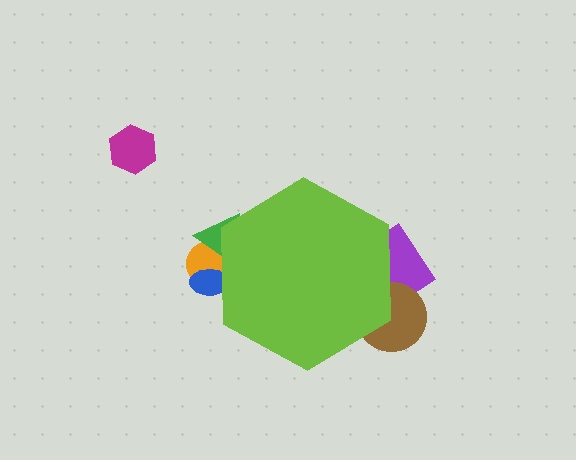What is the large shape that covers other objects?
A lime hexagon.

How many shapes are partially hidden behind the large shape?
5 shapes are partially hidden.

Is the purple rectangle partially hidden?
Yes, the purple rectangle is partially hidden behind the lime hexagon.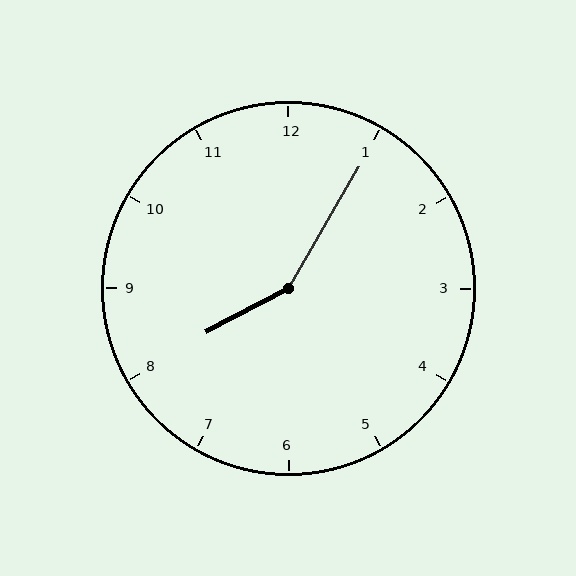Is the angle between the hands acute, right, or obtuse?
It is obtuse.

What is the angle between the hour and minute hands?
Approximately 148 degrees.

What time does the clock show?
8:05.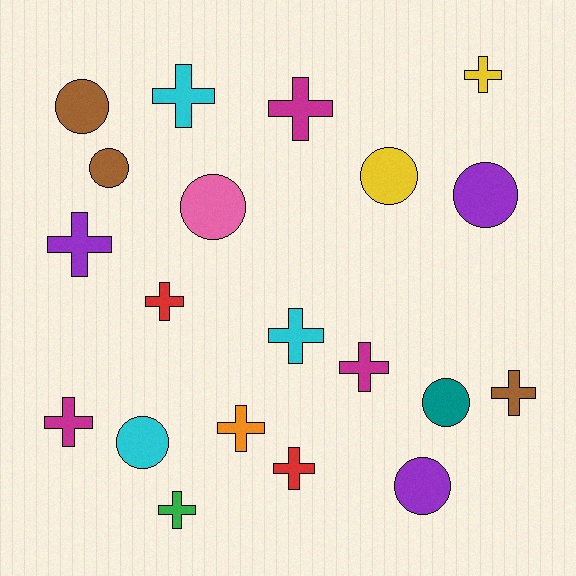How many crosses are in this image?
There are 12 crosses.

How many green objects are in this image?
There is 1 green object.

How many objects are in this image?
There are 20 objects.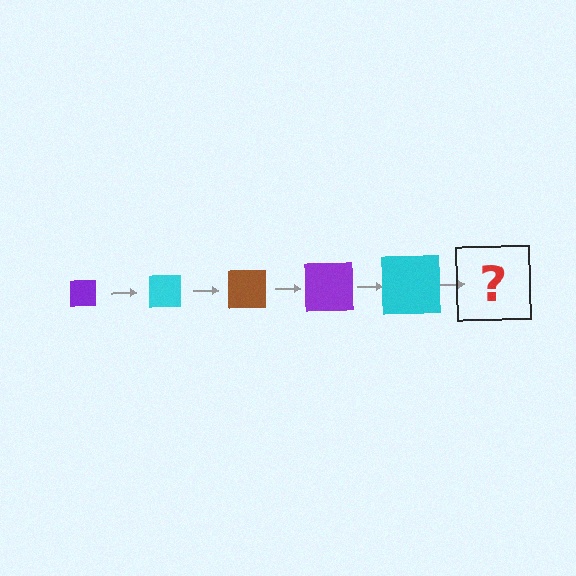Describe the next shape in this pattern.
It should be a brown square, larger than the previous one.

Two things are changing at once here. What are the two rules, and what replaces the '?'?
The two rules are that the square grows larger each step and the color cycles through purple, cyan, and brown. The '?' should be a brown square, larger than the previous one.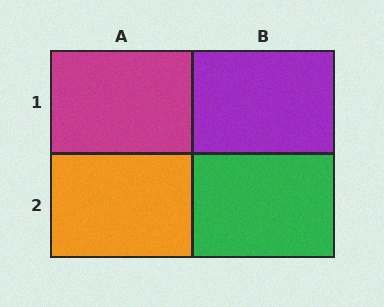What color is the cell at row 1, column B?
Purple.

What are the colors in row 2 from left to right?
Orange, green.